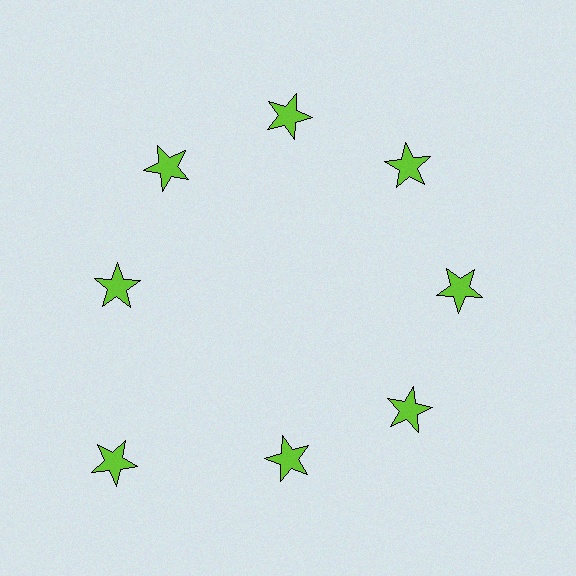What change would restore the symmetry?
The symmetry would be restored by moving it inward, back onto the ring so that all 8 stars sit at equal angles and equal distance from the center.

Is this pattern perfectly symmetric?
No. The 8 lime stars are arranged in a ring, but one element near the 8 o'clock position is pushed outward from the center, breaking the 8-fold rotational symmetry.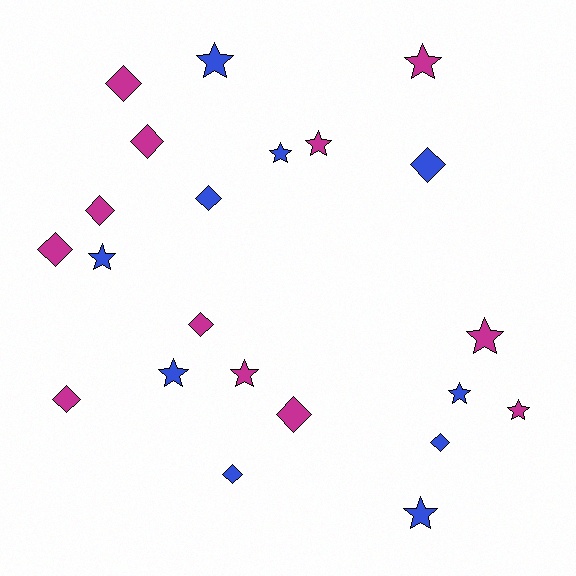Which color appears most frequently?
Magenta, with 12 objects.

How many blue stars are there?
There are 6 blue stars.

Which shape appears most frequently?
Star, with 11 objects.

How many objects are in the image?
There are 22 objects.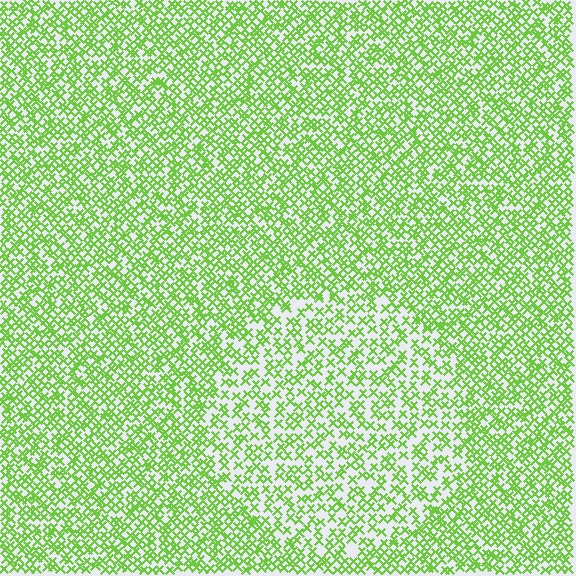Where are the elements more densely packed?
The elements are more densely packed outside the circle boundary.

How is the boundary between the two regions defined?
The boundary is defined by a change in element density (approximately 1.6x ratio). All elements are the same color, size, and shape.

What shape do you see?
I see a circle.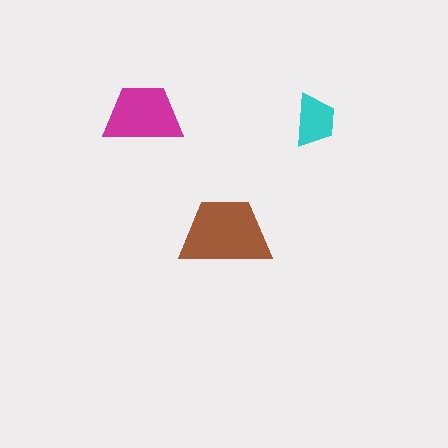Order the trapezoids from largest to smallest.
the brown one, the magenta one, the cyan one.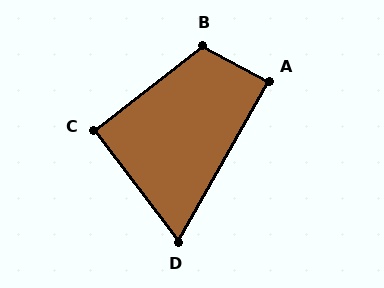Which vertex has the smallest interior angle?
D, at approximately 66 degrees.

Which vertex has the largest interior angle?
B, at approximately 114 degrees.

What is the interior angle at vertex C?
Approximately 91 degrees (approximately right).